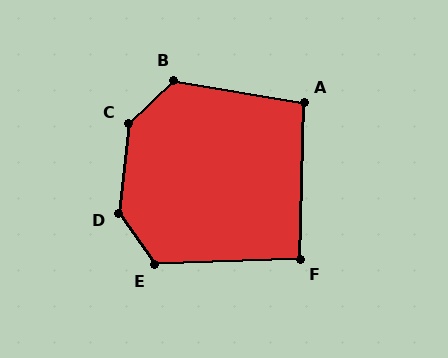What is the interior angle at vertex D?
Approximately 140 degrees (obtuse).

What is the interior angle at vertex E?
Approximately 122 degrees (obtuse).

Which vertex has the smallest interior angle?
F, at approximately 94 degrees.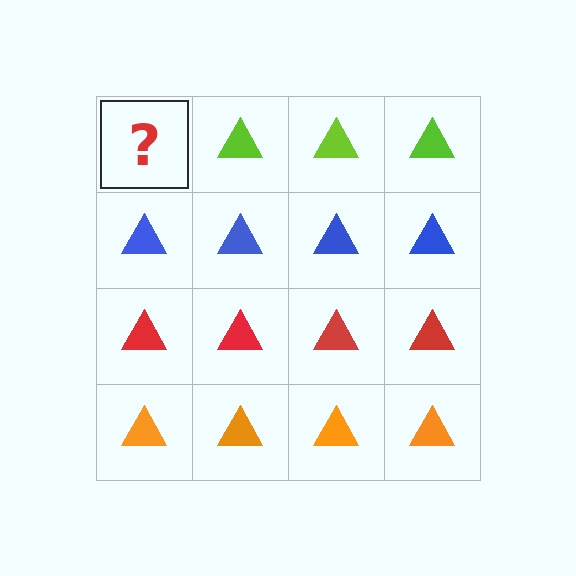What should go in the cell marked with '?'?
The missing cell should contain a lime triangle.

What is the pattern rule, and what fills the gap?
The rule is that each row has a consistent color. The gap should be filled with a lime triangle.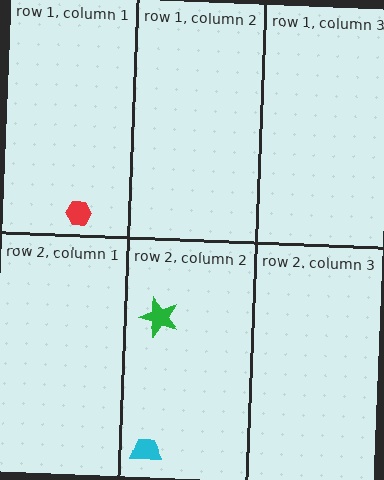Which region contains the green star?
The row 2, column 2 region.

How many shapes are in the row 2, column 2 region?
2.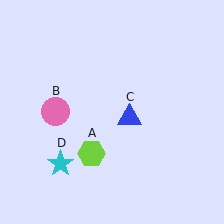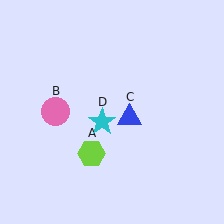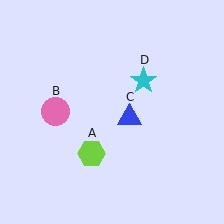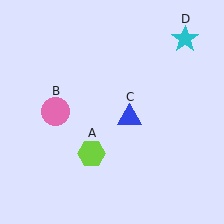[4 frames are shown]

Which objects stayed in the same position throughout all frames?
Lime hexagon (object A) and pink circle (object B) and blue triangle (object C) remained stationary.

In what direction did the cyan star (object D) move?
The cyan star (object D) moved up and to the right.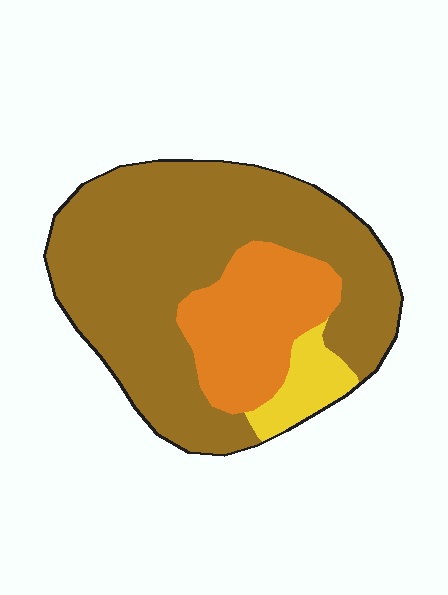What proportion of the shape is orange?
Orange covers about 25% of the shape.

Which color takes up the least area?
Yellow, at roughly 10%.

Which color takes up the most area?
Brown, at roughly 70%.